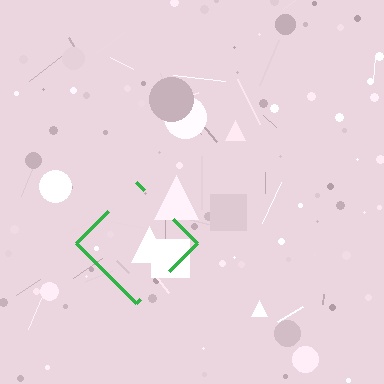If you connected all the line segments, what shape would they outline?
They would outline a diamond.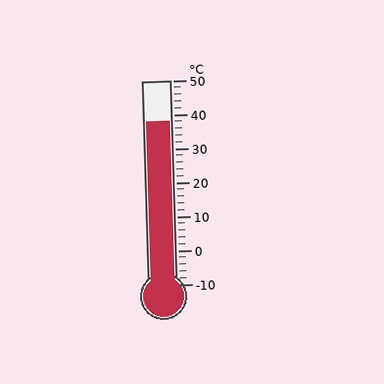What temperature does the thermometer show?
The thermometer shows approximately 38°C.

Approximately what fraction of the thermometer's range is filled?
The thermometer is filled to approximately 80% of its range.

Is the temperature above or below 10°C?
The temperature is above 10°C.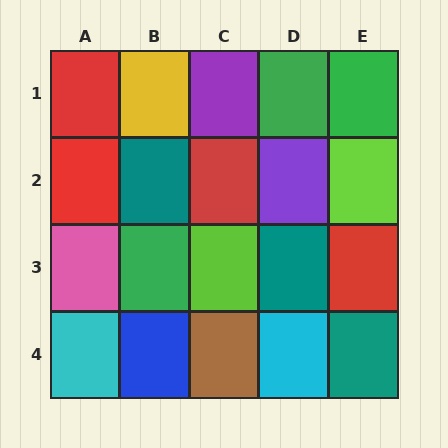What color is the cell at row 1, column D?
Green.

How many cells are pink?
1 cell is pink.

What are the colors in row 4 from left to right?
Cyan, blue, brown, cyan, teal.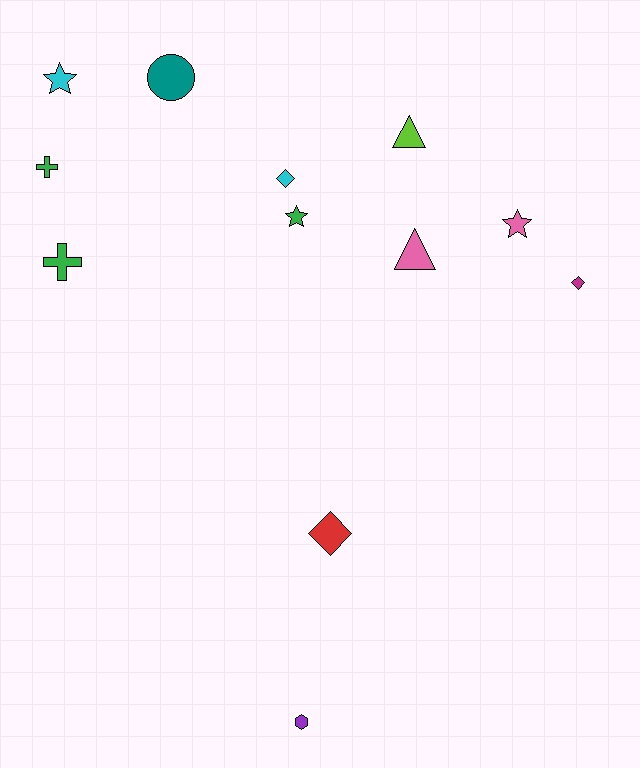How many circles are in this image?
There is 1 circle.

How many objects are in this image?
There are 12 objects.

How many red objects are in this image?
There is 1 red object.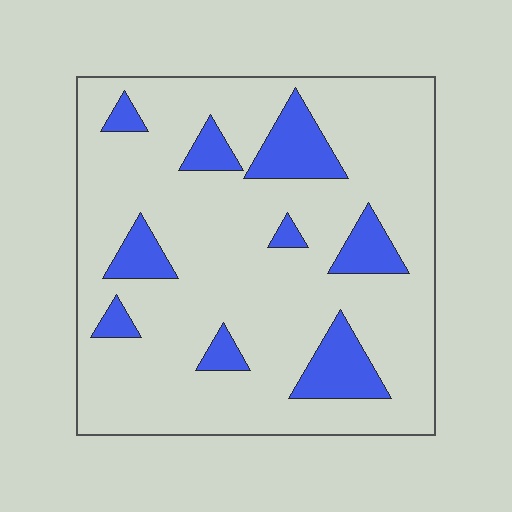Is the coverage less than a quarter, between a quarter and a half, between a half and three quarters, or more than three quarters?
Less than a quarter.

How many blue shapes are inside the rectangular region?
9.